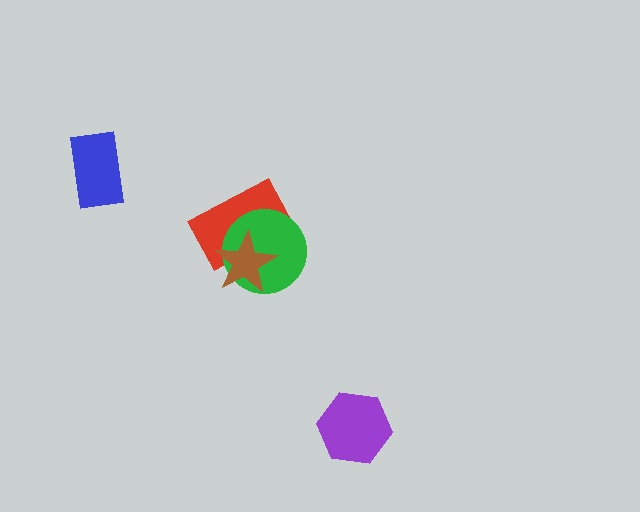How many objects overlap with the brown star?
2 objects overlap with the brown star.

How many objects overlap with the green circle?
2 objects overlap with the green circle.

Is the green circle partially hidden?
Yes, it is partially covered by another shape.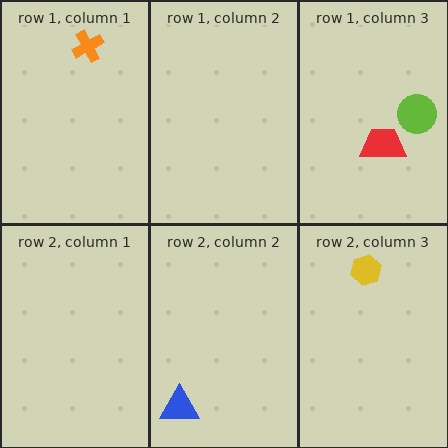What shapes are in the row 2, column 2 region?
The blue triangle.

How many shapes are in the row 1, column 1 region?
1.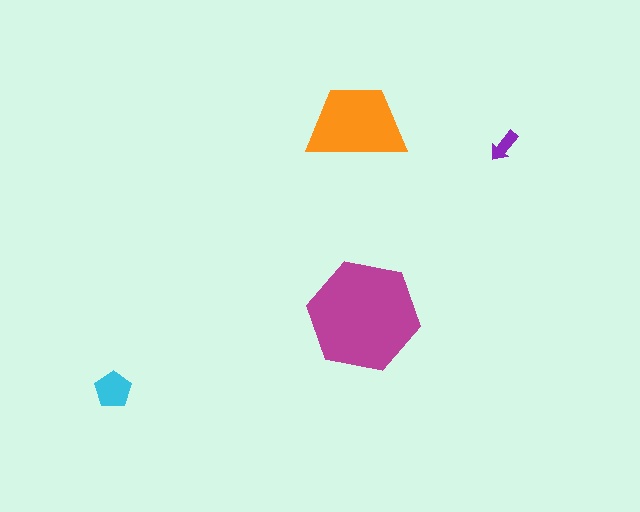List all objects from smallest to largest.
The purple arrow, the cyan pentagon, the orange trapezoid, the magenta hexagon.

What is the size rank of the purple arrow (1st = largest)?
4th.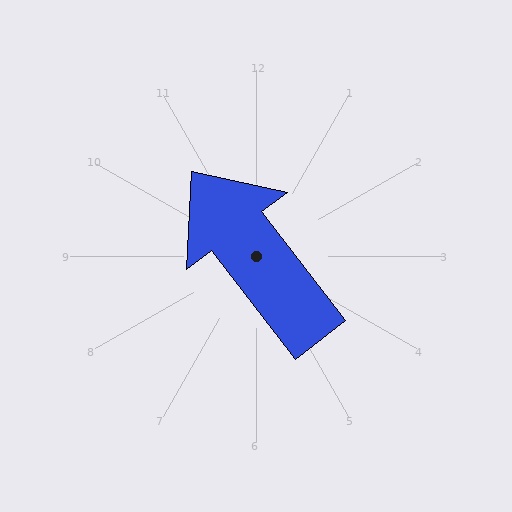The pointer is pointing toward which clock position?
Roughly 11 o'clock.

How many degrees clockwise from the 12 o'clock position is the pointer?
Approximately 323 degrees.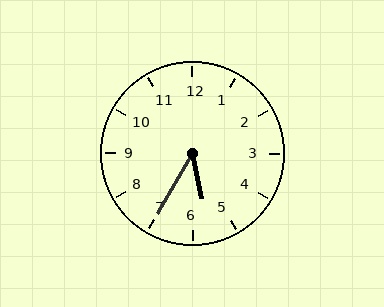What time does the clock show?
5:35.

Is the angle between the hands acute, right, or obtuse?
It is acute.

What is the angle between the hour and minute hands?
Approximately 42 degrees.